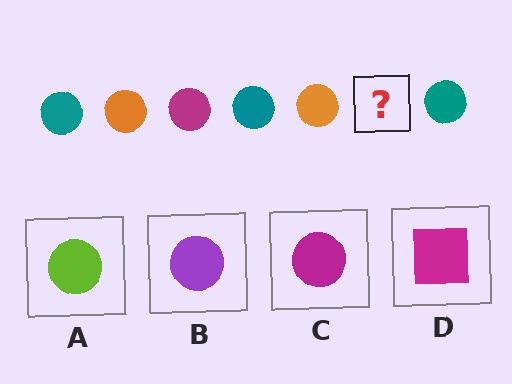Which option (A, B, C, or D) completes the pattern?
C.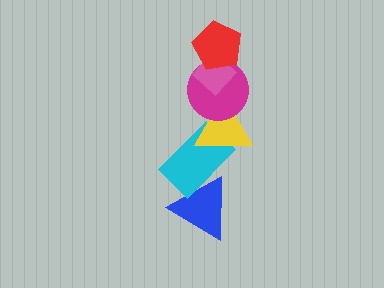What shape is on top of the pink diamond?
The red pentagon is on top of the pink diamond.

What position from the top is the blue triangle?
The blue triangle is 6th from the top.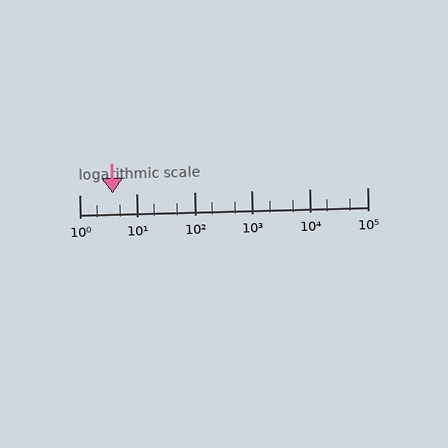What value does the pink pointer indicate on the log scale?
The pointer indicates approximately 3.8.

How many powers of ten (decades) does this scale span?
The scale spans 5 decades, from 1 to 100000.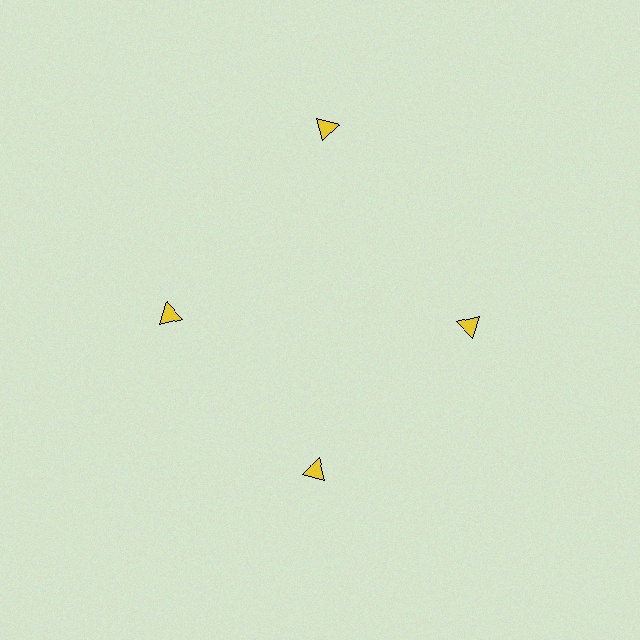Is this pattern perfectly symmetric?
No. The 4 yellow triangles are arranged in a ring, but one element near the 12 o'clock position is pushed outward from the center, breaking the 4-fold rotational symmetry.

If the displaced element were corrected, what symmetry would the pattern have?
It would have 4-fold rotational symmetry — the pattern would map onto itself every 90 degrees.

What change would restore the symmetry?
The symmetry would be restored by moving it inward, back onto the ring so that all 4 triangles sit at equal angles and equal distance from the center.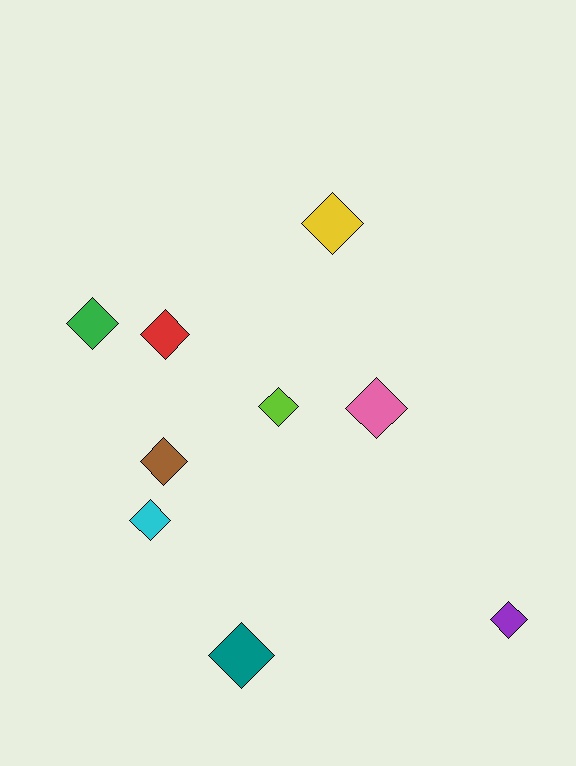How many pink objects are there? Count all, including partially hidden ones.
There is 1 pink object.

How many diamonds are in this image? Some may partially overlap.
There are 9 diamonds.